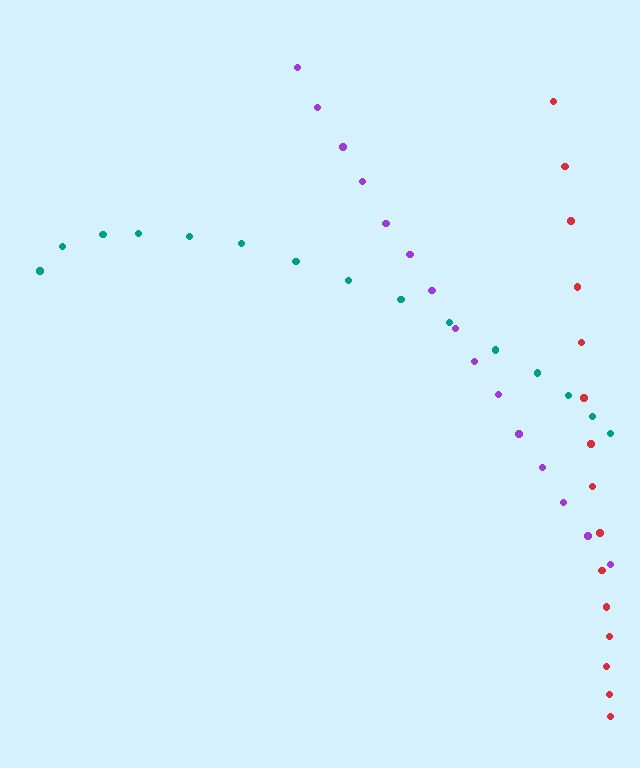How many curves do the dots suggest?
There are 3 distinct paths.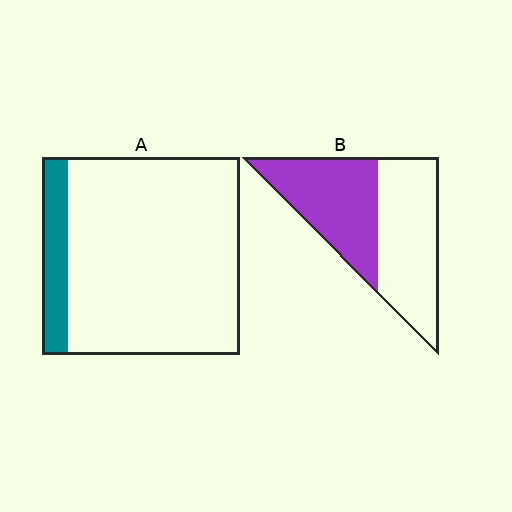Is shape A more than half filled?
No.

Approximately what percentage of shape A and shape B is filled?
A is approximately 15% and B is approximately 50%.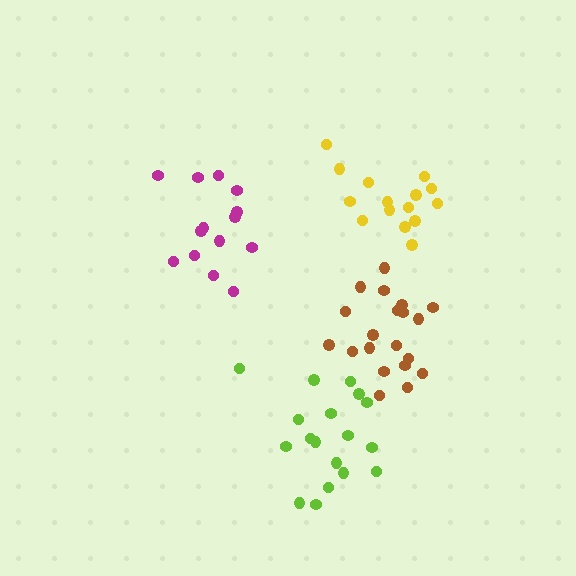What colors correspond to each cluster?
The clusters are colored: magenta, lime, yellow, brown.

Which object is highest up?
The yellow cluster is topmost.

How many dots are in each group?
Group 1: 14 dots, Group 2: 18 dots, Group 3: 15 dots, Group 4: 20 dots (67 total).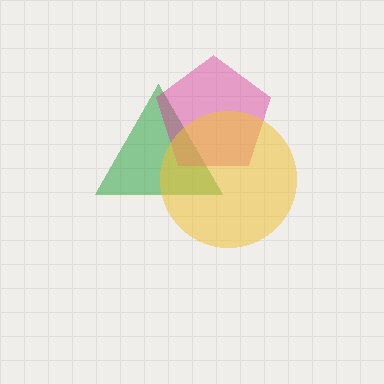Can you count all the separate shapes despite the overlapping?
Yes, there are 3 separate shapes.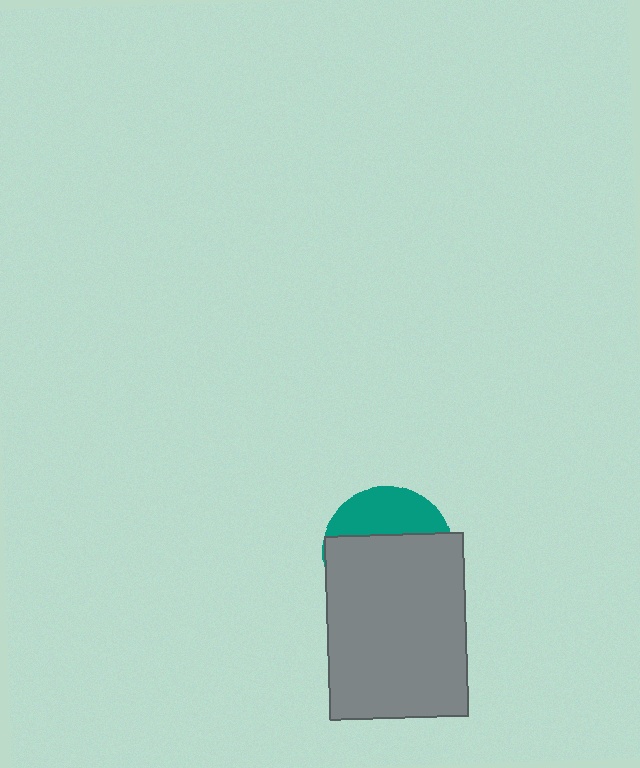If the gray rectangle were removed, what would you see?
You would see the complete teal circle.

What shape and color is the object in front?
The object in front is a gray rectangle.